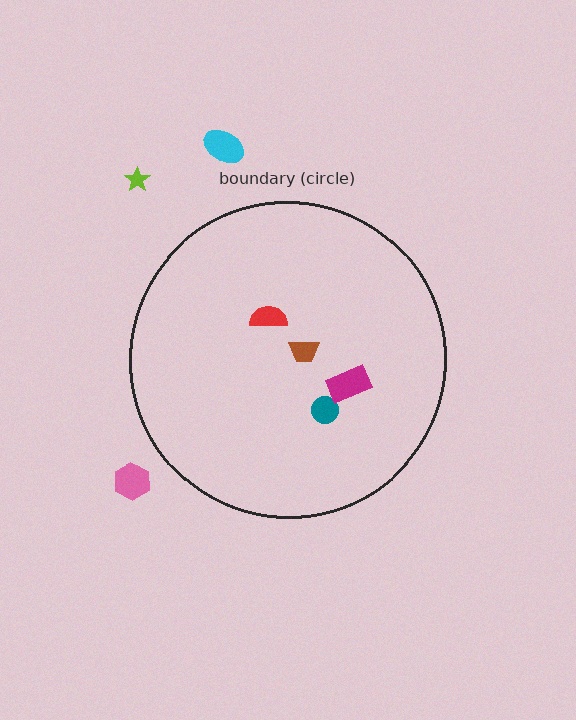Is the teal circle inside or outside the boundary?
Inside.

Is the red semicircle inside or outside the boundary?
Inside.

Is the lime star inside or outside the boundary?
Outside.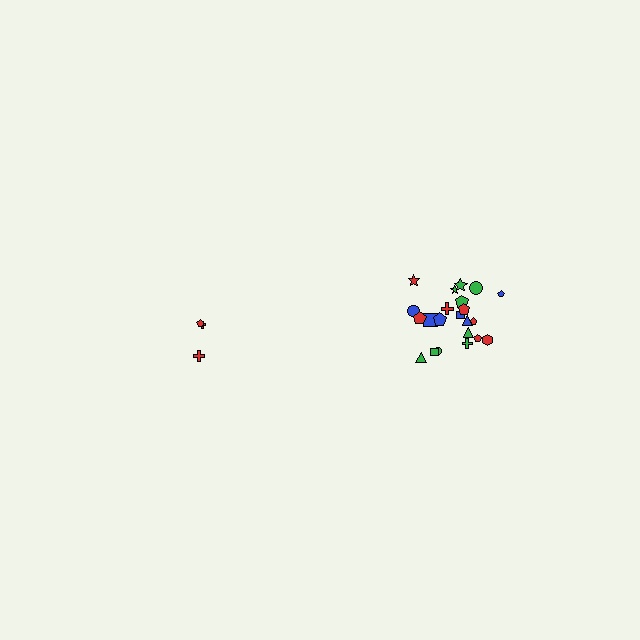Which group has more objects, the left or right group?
The right group.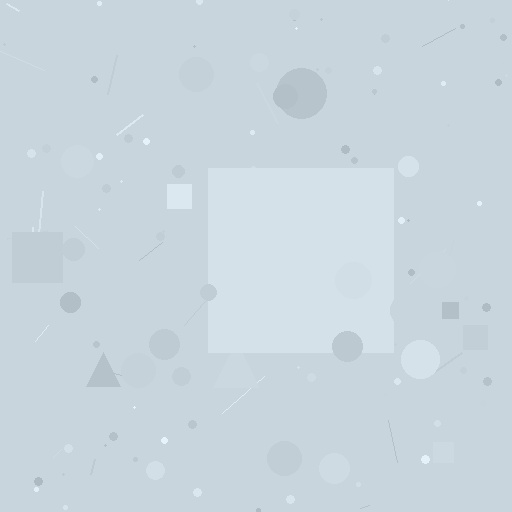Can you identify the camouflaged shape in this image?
The camouflaged shape is a square.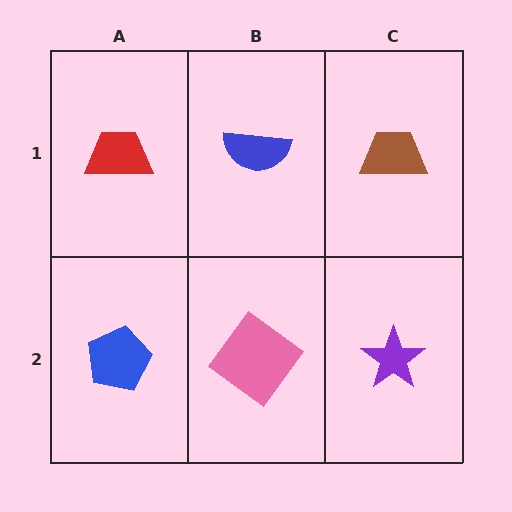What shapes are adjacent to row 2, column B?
A blue semicircle (row 1, column B), a blue pentagon (row 2, column A), a purple star (row 2, column C).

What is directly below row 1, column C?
A purple star.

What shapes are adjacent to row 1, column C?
A purple star (row 2, column C), a blue semicircle (row 1, column B).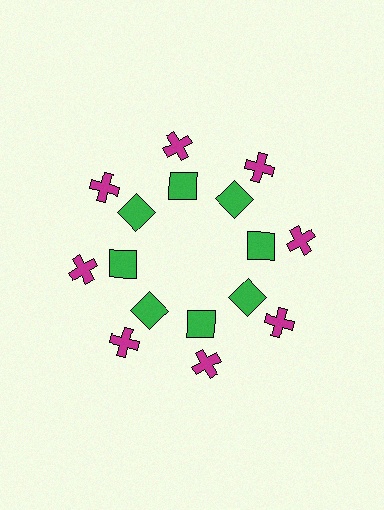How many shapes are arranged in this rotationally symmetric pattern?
There are 16 shapes, arranged in 8 groups of 2.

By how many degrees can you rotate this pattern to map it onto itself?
The pattern maps onto itself every 45 degrees of rotation.